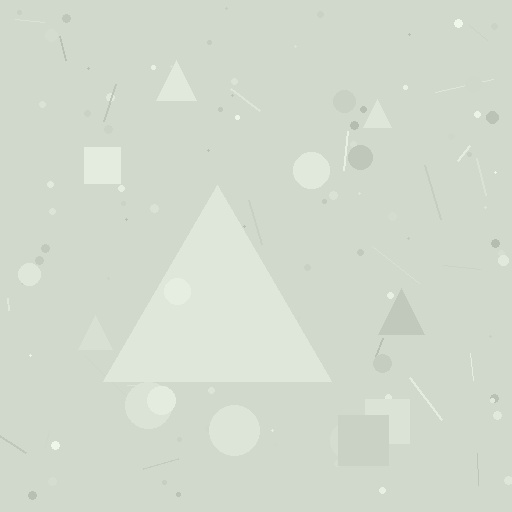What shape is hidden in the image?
A triangle is hidden in the image.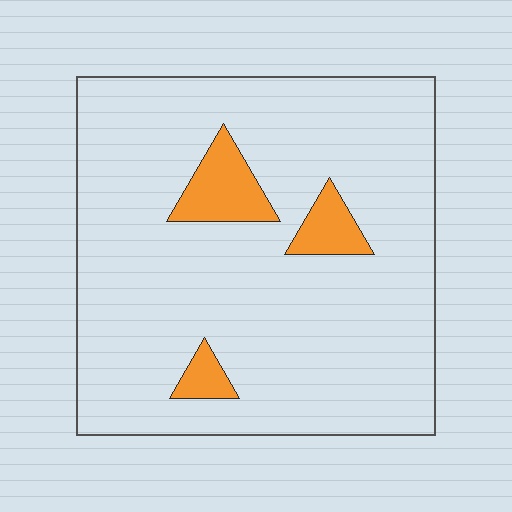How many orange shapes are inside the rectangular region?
3.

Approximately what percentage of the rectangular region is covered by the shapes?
Approximately 10%.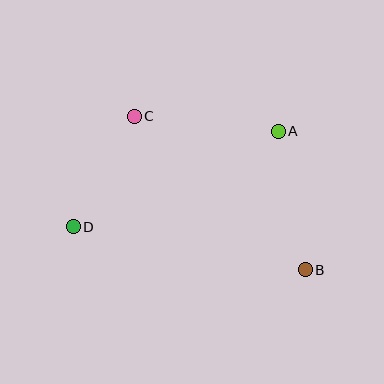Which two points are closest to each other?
Points C and D are closest to each other.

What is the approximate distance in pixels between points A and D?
The distance between A and D is approximately 226 pixels.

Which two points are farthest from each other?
Points B and D are farthest from each other.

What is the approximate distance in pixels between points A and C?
The distance between A and C is approximately 145 pixels.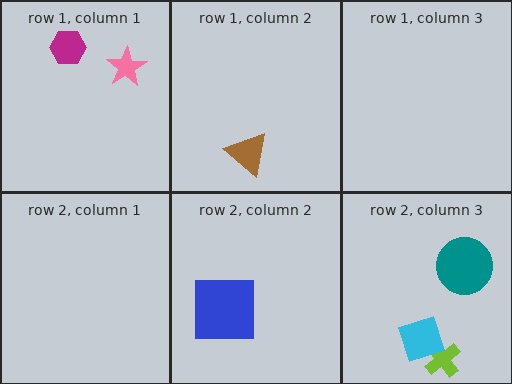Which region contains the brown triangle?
The row 1, column 2 region.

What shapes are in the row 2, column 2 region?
The blue square.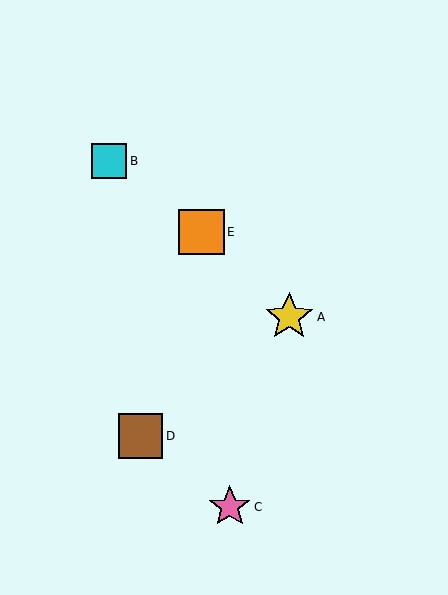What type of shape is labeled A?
Shape A is a yellow star.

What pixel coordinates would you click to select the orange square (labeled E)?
Click at (202, 232) to select the orange square E.